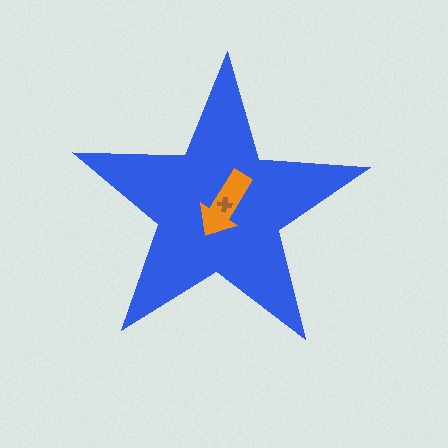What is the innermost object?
The brown cross.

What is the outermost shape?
The blue star.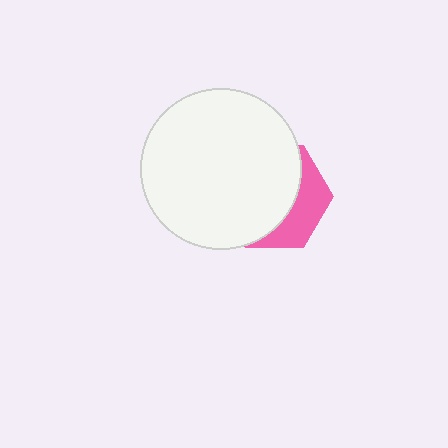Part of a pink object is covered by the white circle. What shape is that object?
It is a hexagon.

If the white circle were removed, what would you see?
You would see the complete pink hexagon.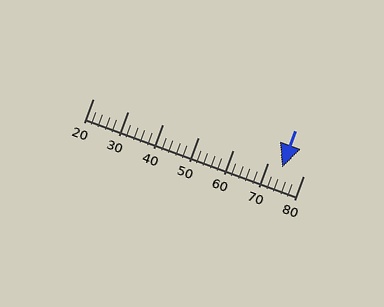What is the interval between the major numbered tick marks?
The major tick marks are spaced 10 units apart.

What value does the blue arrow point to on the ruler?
The blue arrow points to approximately 74.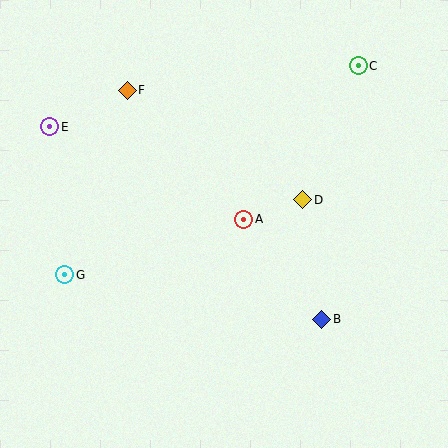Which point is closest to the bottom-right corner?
Point B is closest to the bottom-right corner.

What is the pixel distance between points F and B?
The distance between F and B is 301 pixels.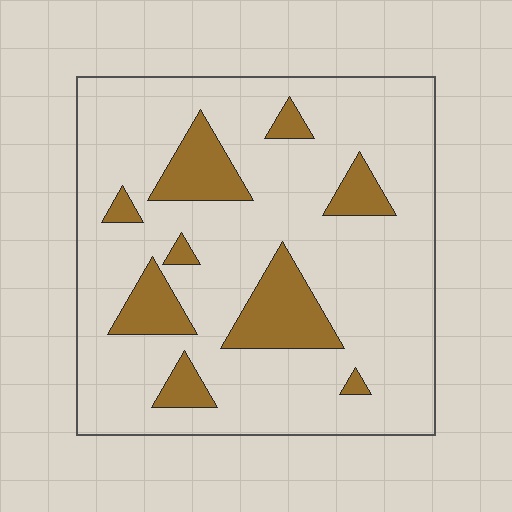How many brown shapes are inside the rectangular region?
9.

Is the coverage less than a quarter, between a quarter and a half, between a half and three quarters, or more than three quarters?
Less than a quarter.